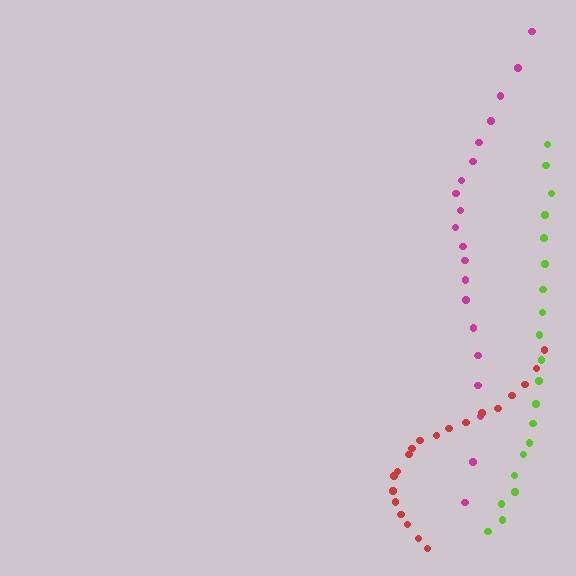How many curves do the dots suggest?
There are 3 distinct paths.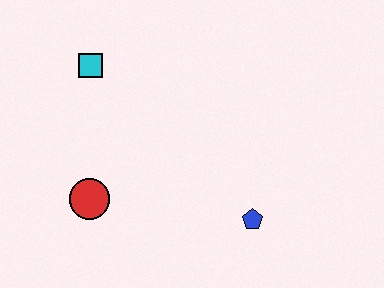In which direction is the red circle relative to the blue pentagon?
The red circle is to the left of the blue pentagon.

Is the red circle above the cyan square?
No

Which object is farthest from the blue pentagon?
The cyan square is farthest from the blue pentagon.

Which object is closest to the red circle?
The cyan square is closest to the red circle.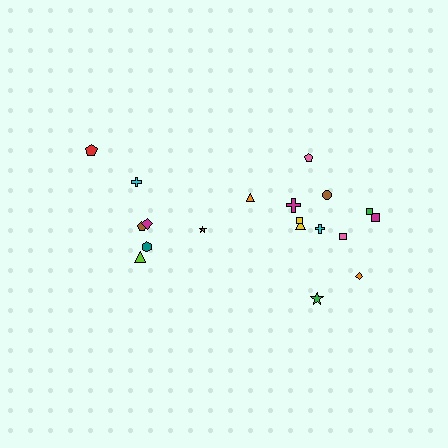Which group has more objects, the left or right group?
The right group.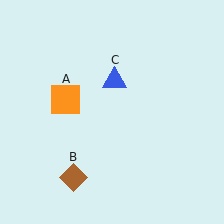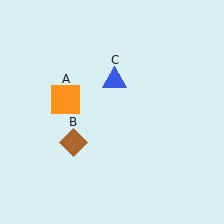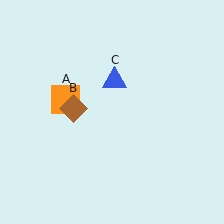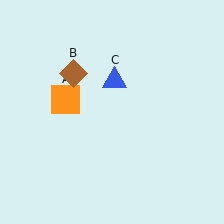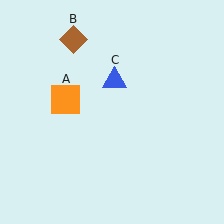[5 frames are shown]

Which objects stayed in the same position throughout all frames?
Orange square (object A) and blue triangle (object C) remained stationary.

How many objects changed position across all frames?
1 object changed position: brown diamond (object B).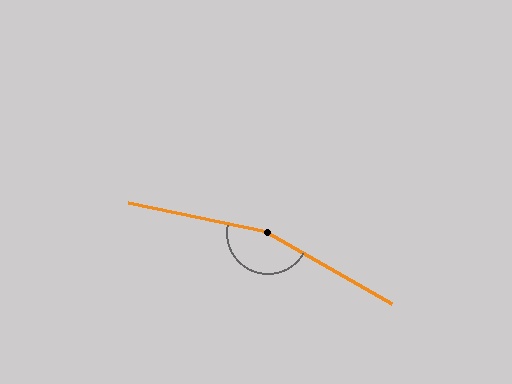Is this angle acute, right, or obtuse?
It is obtuse.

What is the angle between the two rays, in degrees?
Approximately 162 degrees.